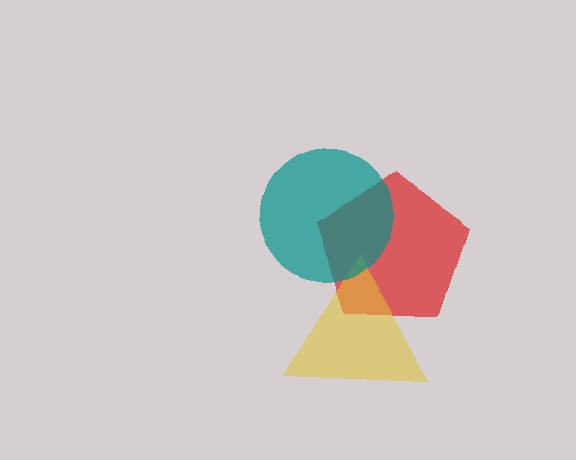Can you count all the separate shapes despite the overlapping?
Yes, there are 3 separate shapes.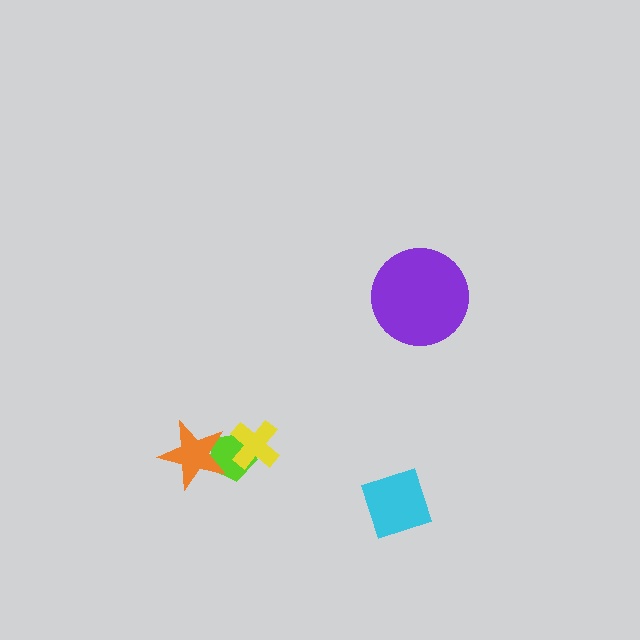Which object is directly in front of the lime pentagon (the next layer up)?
The yellow cross is directly in front of the lime pentagon.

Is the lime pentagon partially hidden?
Yes, it is partially covered by another shape.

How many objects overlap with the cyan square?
0 objects overlap with the cyan square.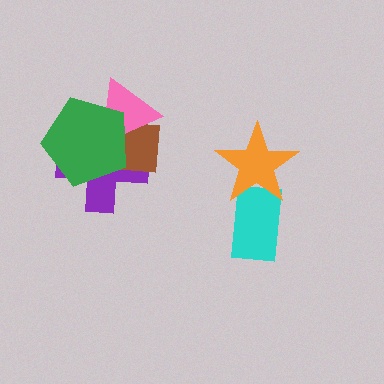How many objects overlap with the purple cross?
3 objects overlap with the purple cross.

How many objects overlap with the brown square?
3 objects overlap with the brown square.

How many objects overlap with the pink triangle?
3 objects overlap with the pink triangle.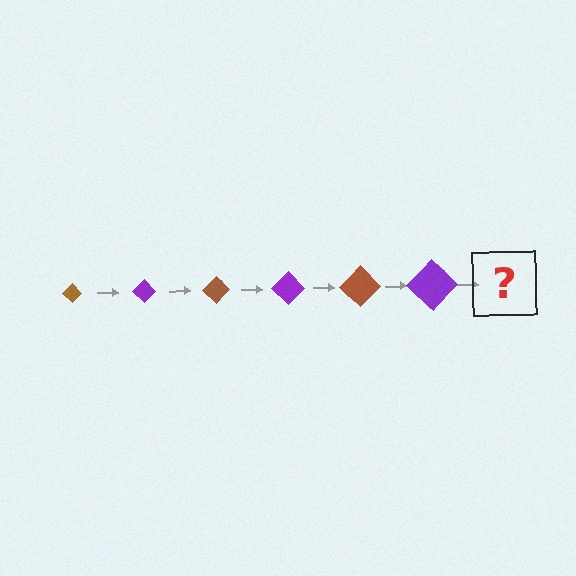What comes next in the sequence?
The next element should be a brown diamond, larger than the previous one.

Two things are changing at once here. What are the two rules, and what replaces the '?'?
The two rules are that the diamond grows larger each step and the color cycles through brown and purple. The '?' should be a brown diamond, larger than the previous one.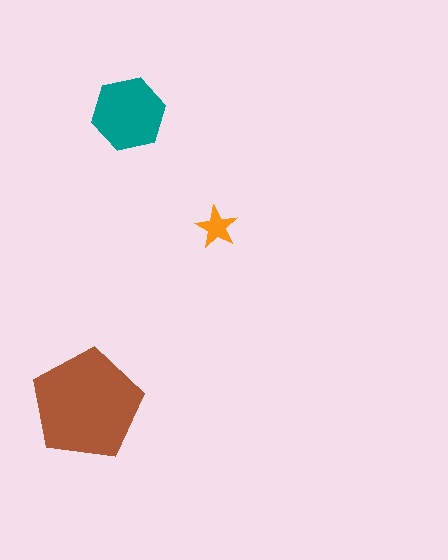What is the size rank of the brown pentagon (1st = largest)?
1st.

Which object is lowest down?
The brown pentagon is bottommost.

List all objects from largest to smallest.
The brown pentagon, the teal hexagon, the orange star.